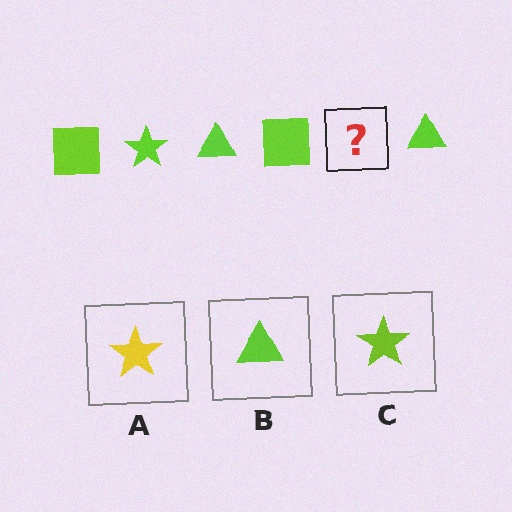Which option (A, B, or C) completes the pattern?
C.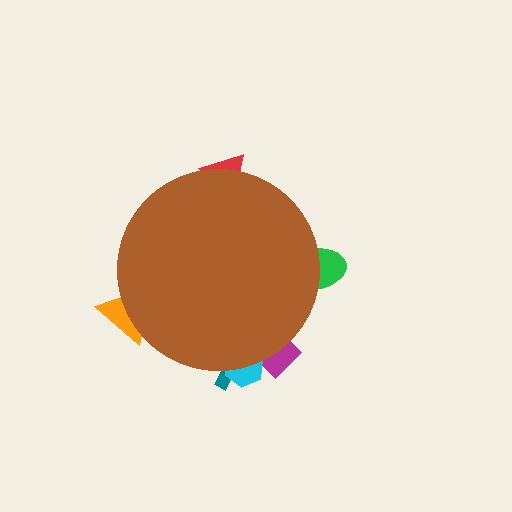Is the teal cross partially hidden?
Yes, the teal cross is partially hidden behind the brown circle.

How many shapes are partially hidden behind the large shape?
6 shapes are partially hidden.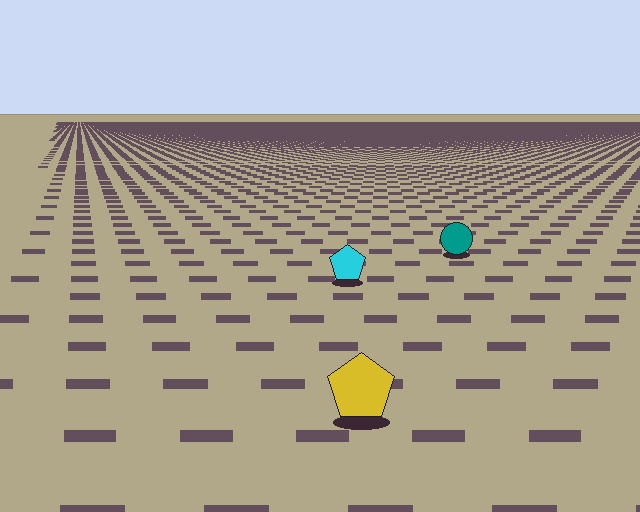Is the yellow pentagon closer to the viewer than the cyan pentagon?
Yes. The yellow pentagon is closer — you can tell from the texture gradient: the ground texture is coarser near it.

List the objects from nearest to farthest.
From nearest to farthest: the yellow pentagon, the cyan pentagon, the teal circle.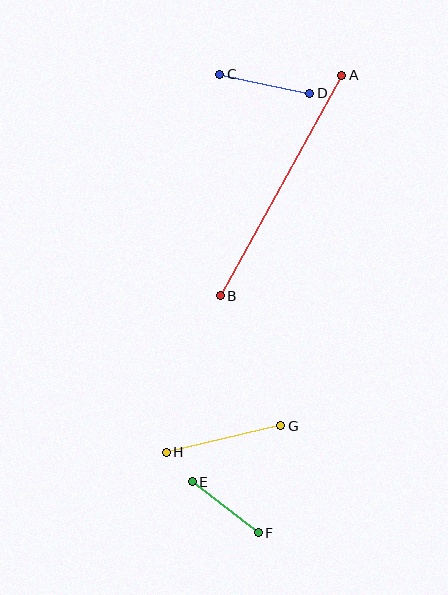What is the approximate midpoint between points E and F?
The midpoint is at approximately (225, 507) pixels.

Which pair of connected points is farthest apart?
Points A and B are farthest apart.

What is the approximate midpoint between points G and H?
The midpoint is at approximately (224, 439) pixels.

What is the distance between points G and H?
The distance is approximately 118 pixels.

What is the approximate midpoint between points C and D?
The midpoint is at approximately (265, 84) pixels.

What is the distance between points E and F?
The distance is approximately 84 pixels.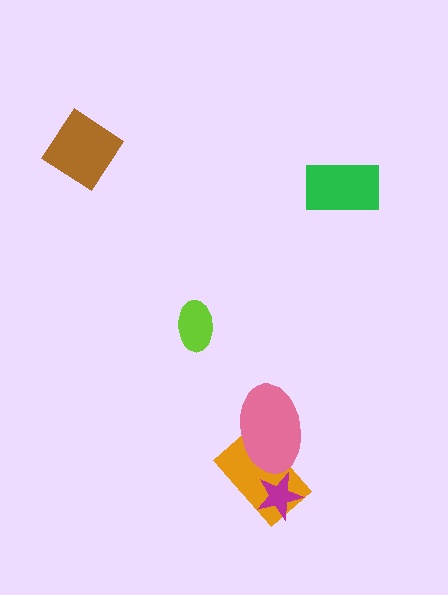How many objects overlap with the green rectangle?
0 objects overlap with the green rectangle.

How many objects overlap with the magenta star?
1 object overlaps with the magenta star.